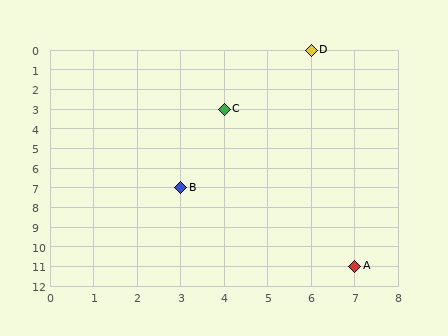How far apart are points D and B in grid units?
Points D and B are 3 columns and 7 rows apart (about 7.6 grid units diagonally).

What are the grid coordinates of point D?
Point D is at grid coordinates (6, 0).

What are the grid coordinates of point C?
Point C is at grid coordinates (4, 3).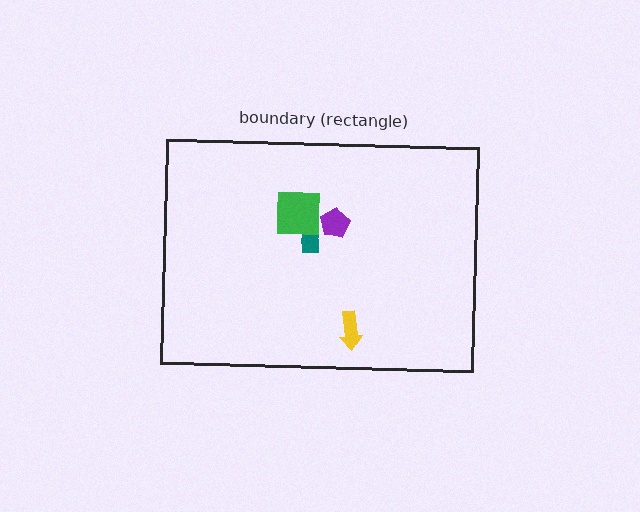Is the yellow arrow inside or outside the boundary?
Inside.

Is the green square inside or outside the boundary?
Inside.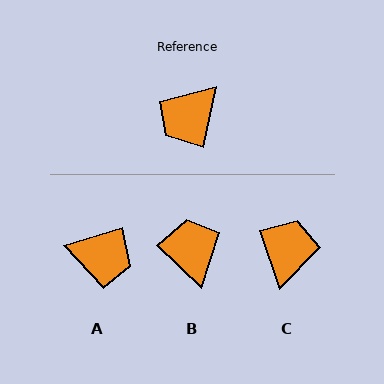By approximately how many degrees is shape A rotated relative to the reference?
Approximately 119 degrees counter-clockwise.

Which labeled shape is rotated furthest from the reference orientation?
C, about 149 degrees away.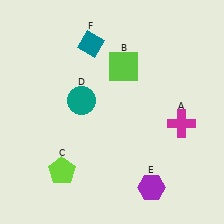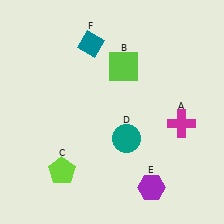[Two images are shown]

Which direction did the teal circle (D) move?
The teal circle (D) moved right.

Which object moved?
The teal circle (D) moved right.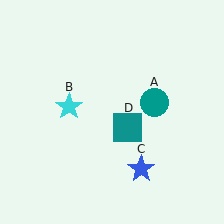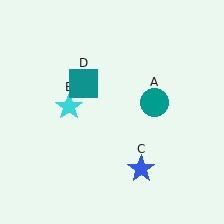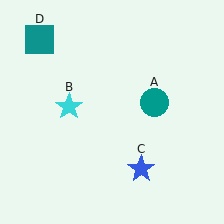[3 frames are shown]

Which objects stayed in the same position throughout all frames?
Teal circle (object A) and cyan star (object B) and blue star (object C) remained stationary.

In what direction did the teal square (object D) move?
The teal square (object D) moved up and to the left.